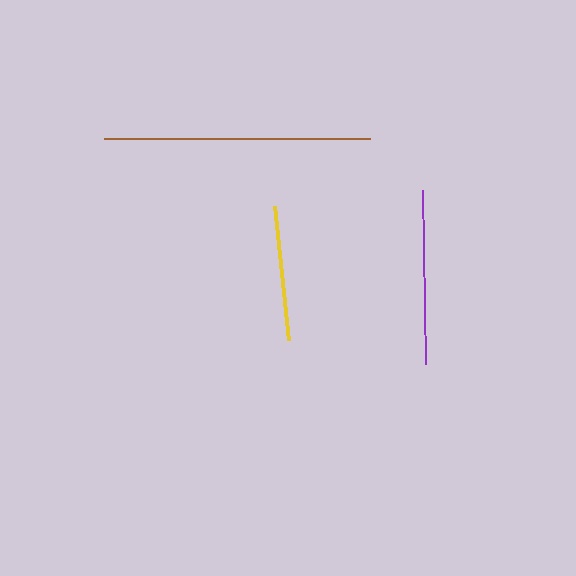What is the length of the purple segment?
The purple segment is approximately 174 pixels long.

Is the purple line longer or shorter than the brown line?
The brown line is longer than the purple line.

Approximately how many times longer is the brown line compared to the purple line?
The brown line is approximately 1.5 times the length of the purple line.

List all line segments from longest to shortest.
From longest to shortest: brown, purple, yellow.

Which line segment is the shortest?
The yellow line is the shortest at approximately 135 pixels.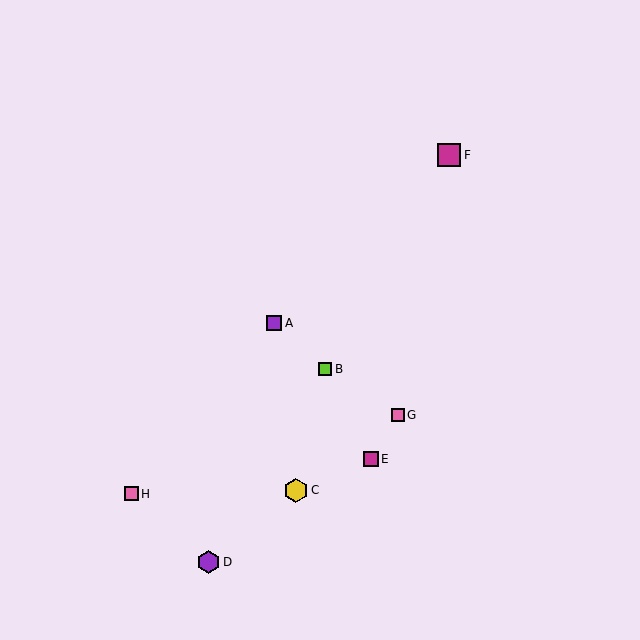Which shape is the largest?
The yellow hexagon (labeled C) is the largest.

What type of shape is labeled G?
Shape G is a pink square.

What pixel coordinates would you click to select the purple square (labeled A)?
Click at (274, 323) to select the purple square A.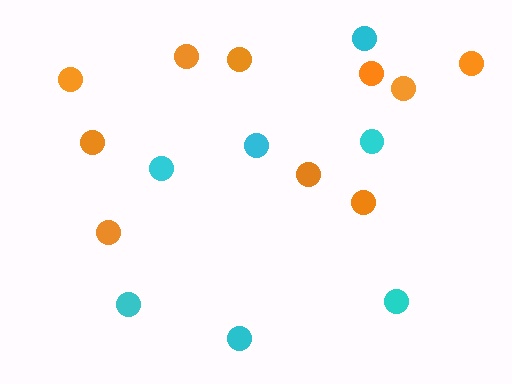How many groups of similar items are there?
There are 2 groups: one group of orange circles (10) and one group of cyan circles (7).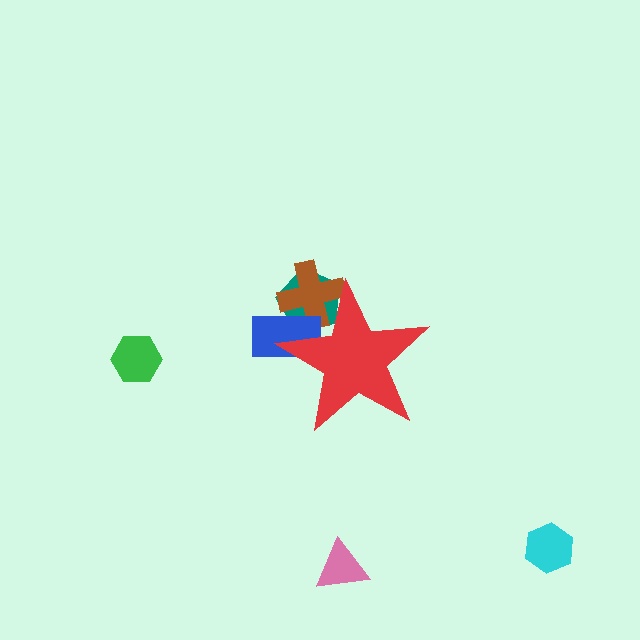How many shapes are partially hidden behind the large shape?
3 shapes are partially hidden.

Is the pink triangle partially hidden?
No, the pink triangle is fully visible.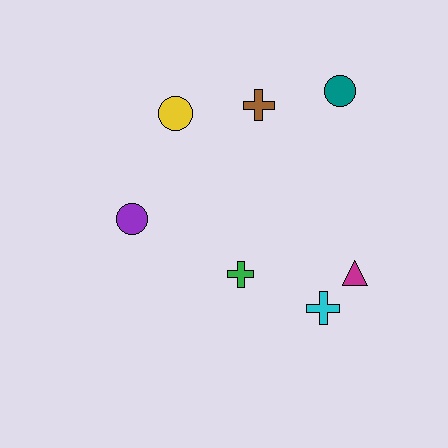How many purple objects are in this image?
There is 1 purple object.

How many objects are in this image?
There are 7 objects.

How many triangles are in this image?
There is 1 triangle.